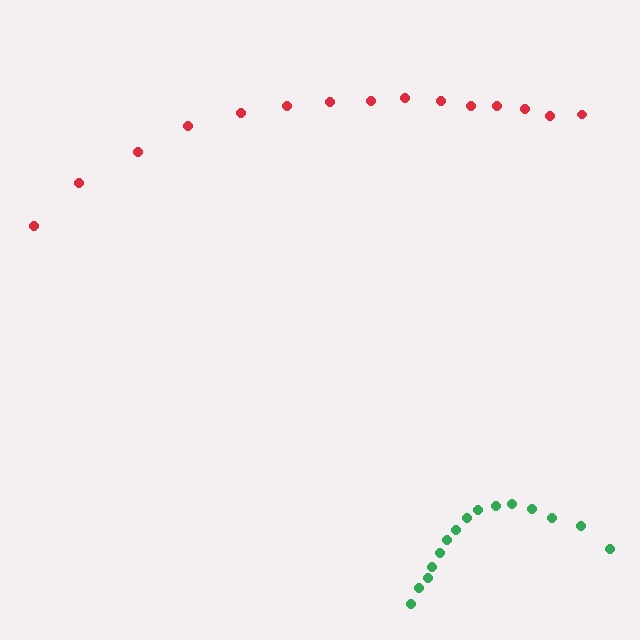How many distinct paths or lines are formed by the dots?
There are 2 distinct paths.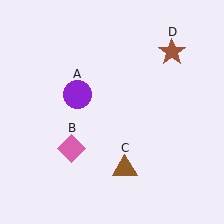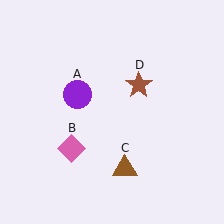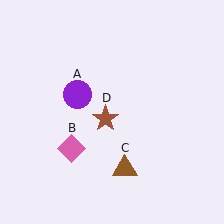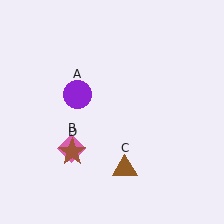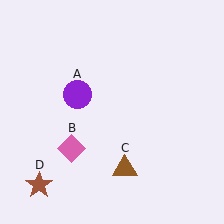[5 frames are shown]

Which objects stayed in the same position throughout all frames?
Purple circle (object A) and pink diamond (object B) and brown triangle (object C) remained stationary.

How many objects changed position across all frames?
1 object changed position: brown star (object D).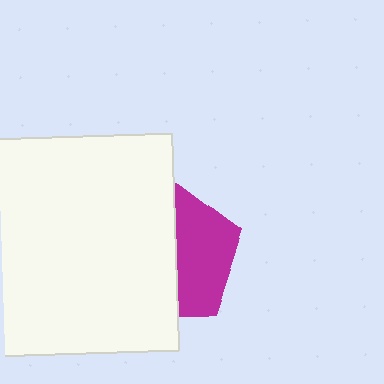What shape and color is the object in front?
The object in front is a white square.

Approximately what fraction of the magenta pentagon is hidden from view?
Roughly 58% of the magenta pentagon is hidden behind the white square.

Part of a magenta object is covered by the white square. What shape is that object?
It is a pentagon.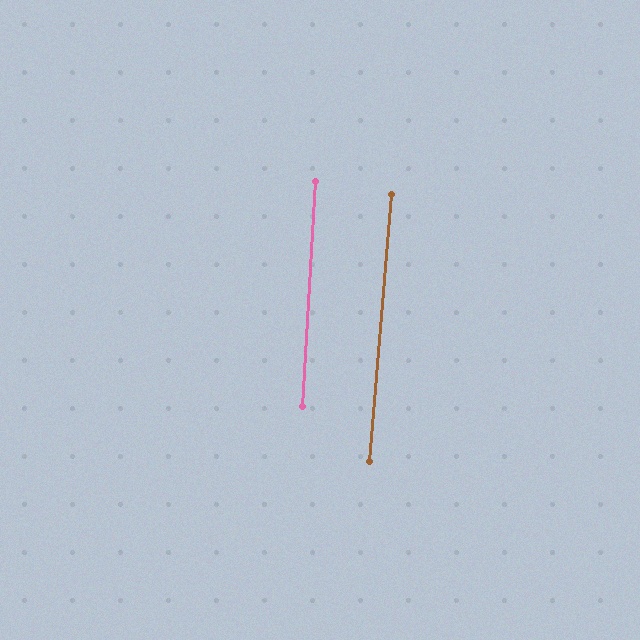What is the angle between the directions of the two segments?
Approximately 2 degrees.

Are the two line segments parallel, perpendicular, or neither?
Parallel — their directions differ by only 1.6°.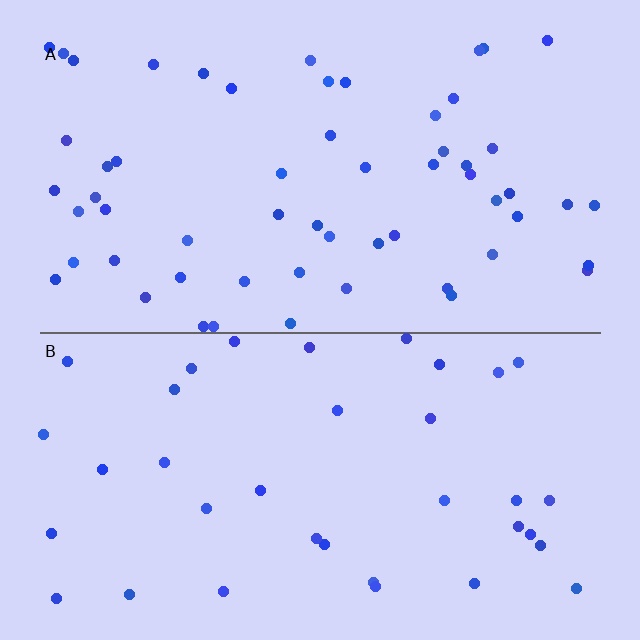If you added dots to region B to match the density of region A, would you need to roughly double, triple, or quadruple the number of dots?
Approximately double.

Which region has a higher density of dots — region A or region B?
A (the top).